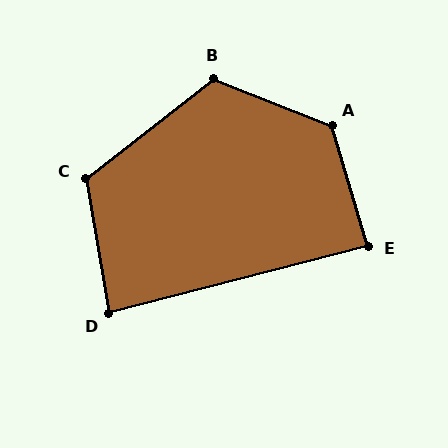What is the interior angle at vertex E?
Approximately 88 degrees (approximately right).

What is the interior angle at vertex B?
Approximately 120 degrees (obtuse).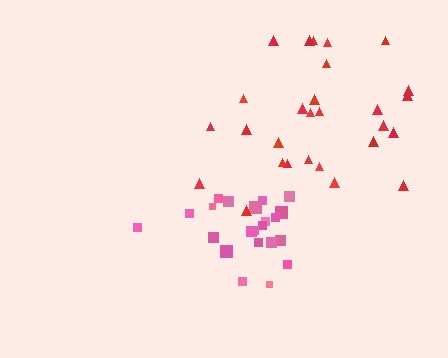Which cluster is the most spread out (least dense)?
Red.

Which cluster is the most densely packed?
Pink.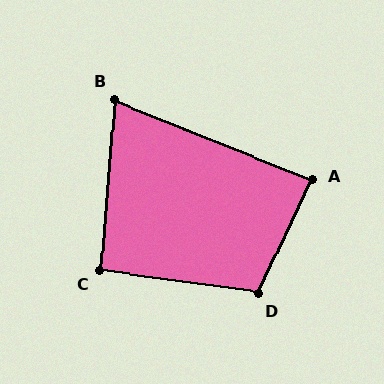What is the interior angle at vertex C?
Approximately 93 degrees (approximately right).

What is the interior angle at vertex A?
Approximately 87 degrees (approximately right).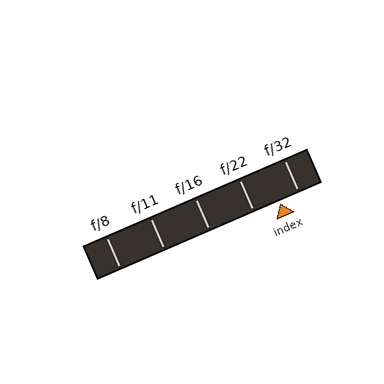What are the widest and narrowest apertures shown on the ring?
The widest aperture shown is f/8 and the narrowest is f/32.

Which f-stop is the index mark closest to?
The index mark is closest to f/32.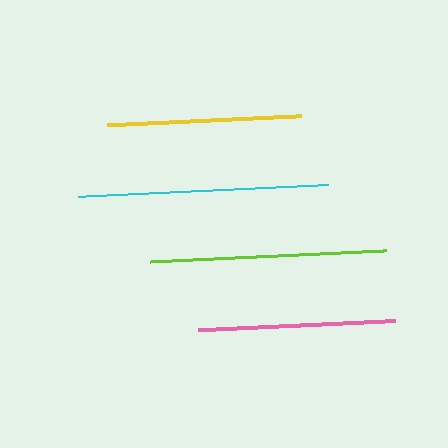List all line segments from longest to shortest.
From longest to shortest: cyan, lime, pink, yellow.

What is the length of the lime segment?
The lime segment is approximately 237 pixels long.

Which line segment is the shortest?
The yellow line is the shortest at approximately 194 pixels.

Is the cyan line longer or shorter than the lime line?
The cyan line is longer than the lime line.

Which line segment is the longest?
The cyan line is the longest at approximately 251 pixels.